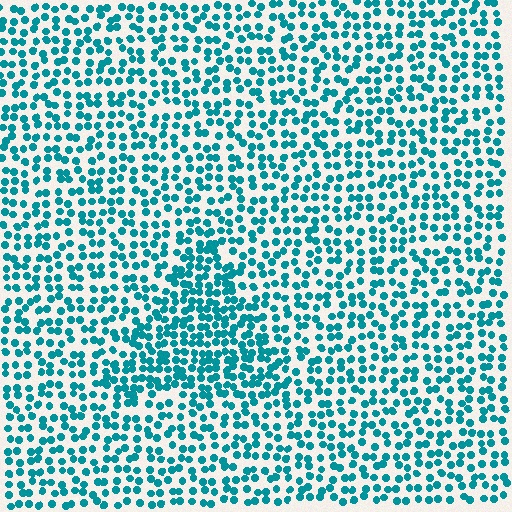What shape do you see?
I see a triangle.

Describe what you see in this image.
The image contains small teal elements arranged at two different densities. A triangle-shaped region is visible where the elements are more densely packed than the surrounding area.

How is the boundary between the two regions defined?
The boundary is defined by a change in element density (approximately 1.6x ratio). All elements are the same color, size, and shape.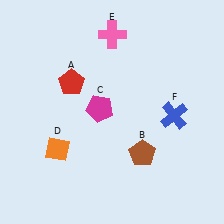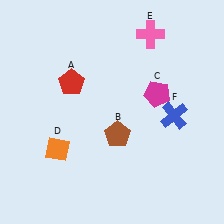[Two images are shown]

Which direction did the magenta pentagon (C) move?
The magenta pentagon (C) moved right.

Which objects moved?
The objects that moved are: the brown pentagon (B), the magenta pentagon (C), the pink cross (E).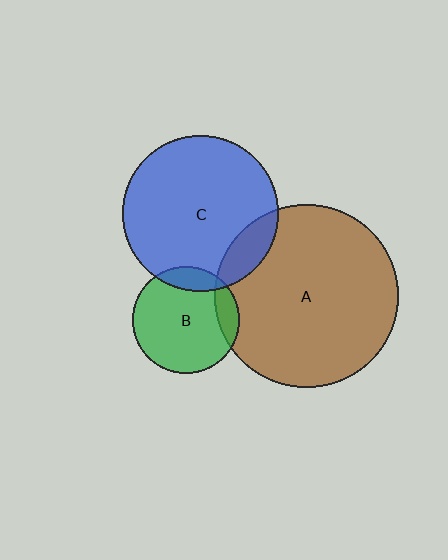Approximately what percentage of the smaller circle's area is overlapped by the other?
Approximately 15%.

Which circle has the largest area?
Circle A (brown).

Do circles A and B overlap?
Yes.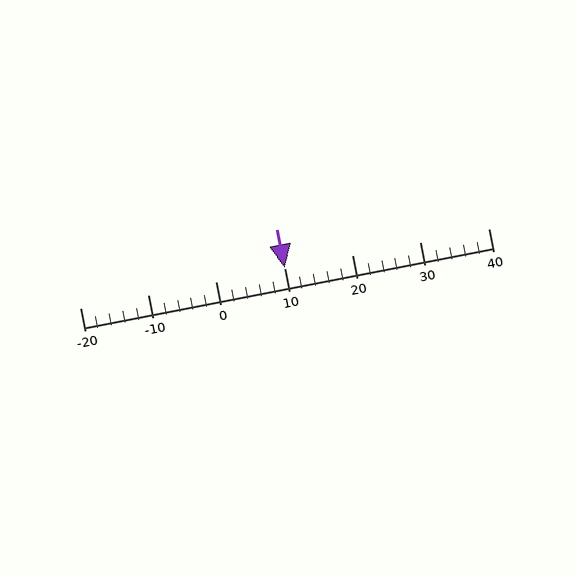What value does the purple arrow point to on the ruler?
The purple arrow points to approximately 10.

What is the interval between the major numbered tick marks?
The major tick marks are spaced 10 units apart.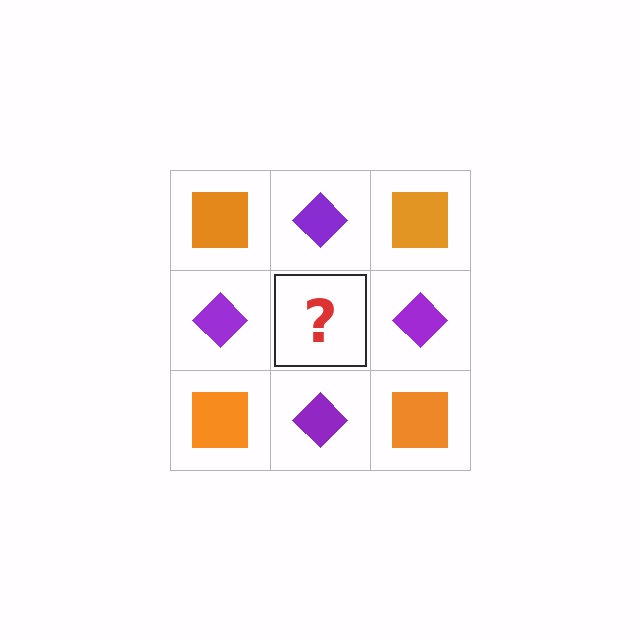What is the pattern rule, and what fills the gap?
The rule is that it alternates orange square and purple diamond in a checkerboard pattern. The gap should be filled with an orange square.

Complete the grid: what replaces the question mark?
The question mark should be replaced with an orange square.